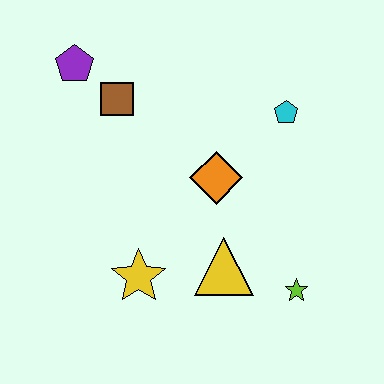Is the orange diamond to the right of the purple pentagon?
Yes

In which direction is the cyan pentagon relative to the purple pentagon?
The cyan pentagon is to the right of the purple pentagon.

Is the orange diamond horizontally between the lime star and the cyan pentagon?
No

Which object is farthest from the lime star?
The purple pentagon is farthest from the lime star.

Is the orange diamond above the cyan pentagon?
No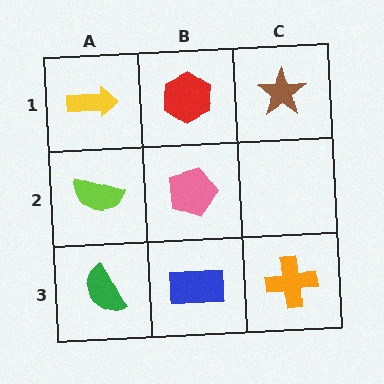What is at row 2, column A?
A lime semicircle.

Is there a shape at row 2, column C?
No, that cell is empty.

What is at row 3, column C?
An orange cross.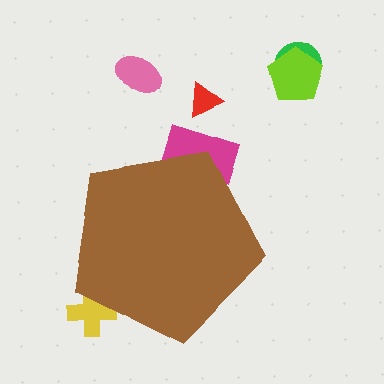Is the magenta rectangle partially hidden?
Yes, the magenta rectangle is partially hidden behind the brown pentagon.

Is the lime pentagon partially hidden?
No, the lime pentagon is fully visible.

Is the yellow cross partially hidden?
Yes, the yellow cross is partially hidden behind the brown pentagon.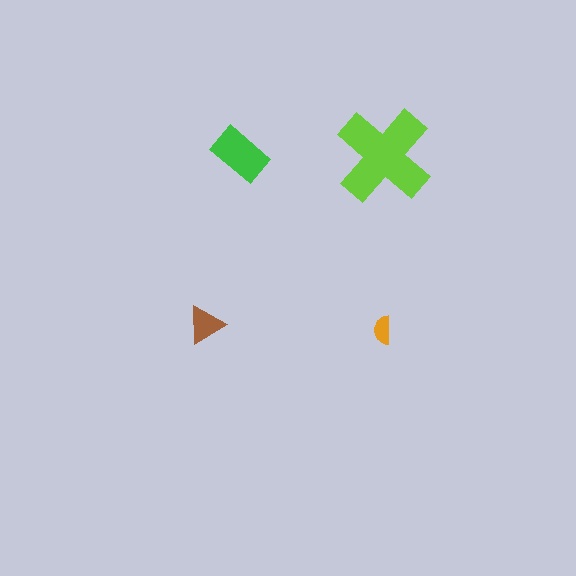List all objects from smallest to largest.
The orange semicircle, the brown triangle, the green rectangle, the lime cross.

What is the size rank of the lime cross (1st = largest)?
1st.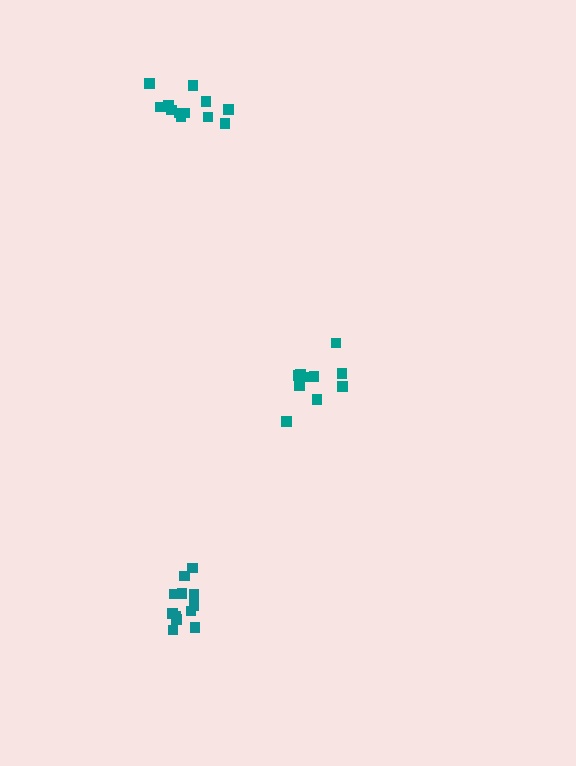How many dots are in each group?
Group 1: 13 dots, Group 2: 12 dots, Group 3: 10 dots (35 total).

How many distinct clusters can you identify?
There are 3 distinct clusters.